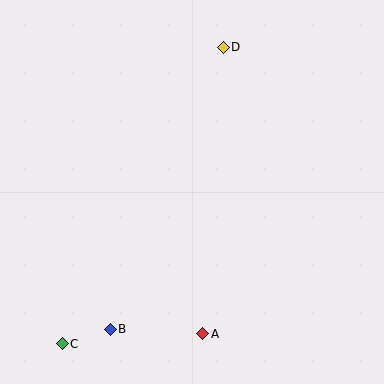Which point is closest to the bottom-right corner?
Point A is closest to the bottom-right corner.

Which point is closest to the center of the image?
Point A at (203, 334) is closest to the center.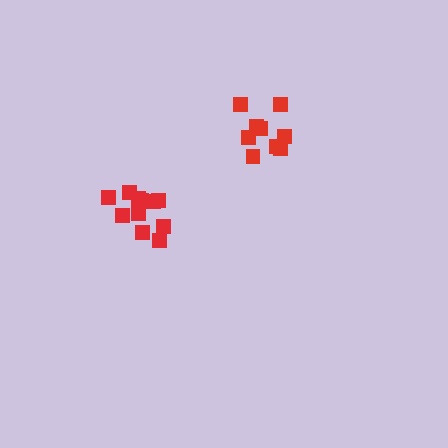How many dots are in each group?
Group 1: 11 dots, Group 2: 9 dots (20 total).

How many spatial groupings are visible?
There are 2 spatial groupings.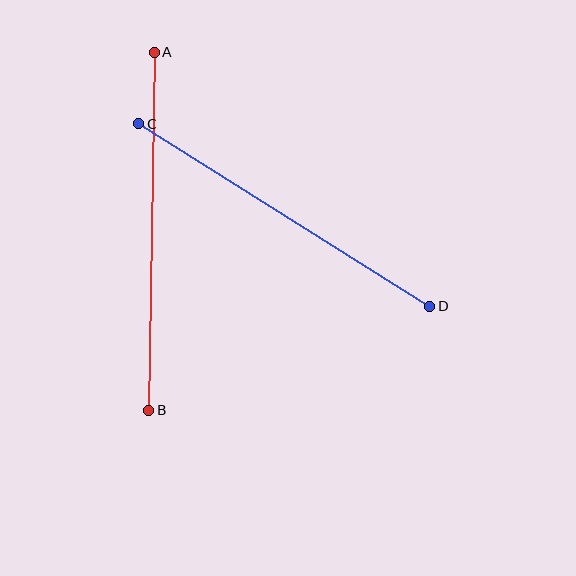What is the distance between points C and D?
The distance is approximately 344 pixels.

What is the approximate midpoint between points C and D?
The midpoint is at approximately (284, 215) pixels.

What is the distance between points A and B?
The distance is approximately 358 pixels.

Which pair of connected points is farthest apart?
Points A and B are farthest apart.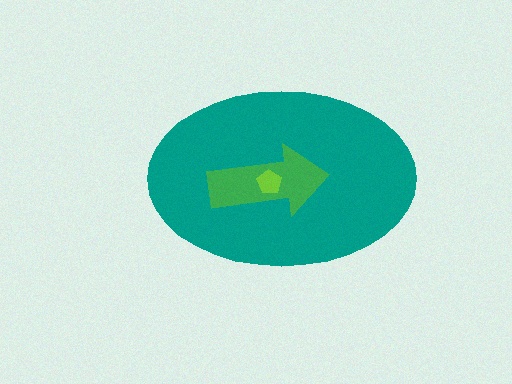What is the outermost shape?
The teal ellipse.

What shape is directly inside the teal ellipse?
The green arrow.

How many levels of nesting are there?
3.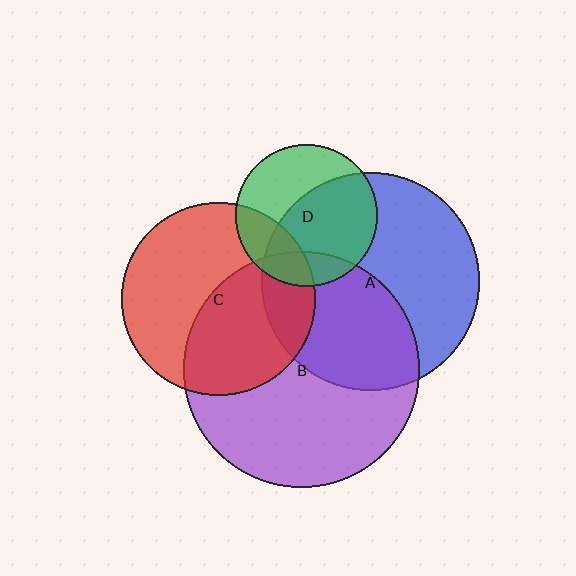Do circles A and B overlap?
Yes.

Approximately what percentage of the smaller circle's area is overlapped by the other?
Approximately 45%.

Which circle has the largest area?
Circle B (purple).